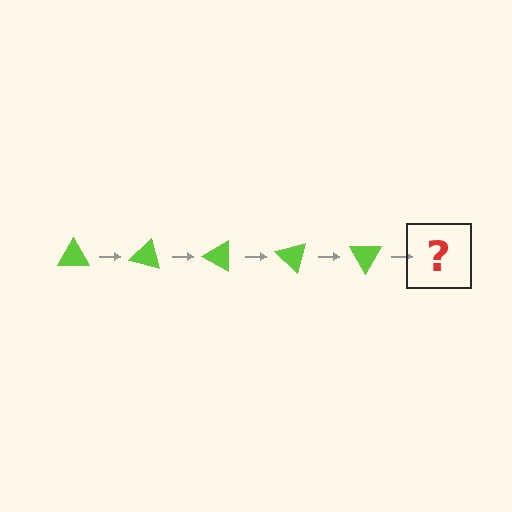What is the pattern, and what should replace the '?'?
The pattern is that the triangle rotates 15 degrees each step. The '?' should be a lime triangle rotated 75 degrees.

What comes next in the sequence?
The next element should be a lime triangle rotated 75 degrees.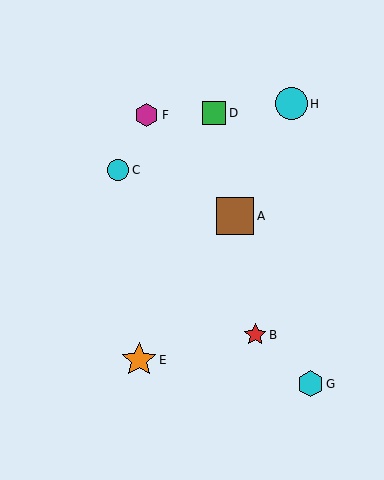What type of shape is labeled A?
Shape A is a brown square.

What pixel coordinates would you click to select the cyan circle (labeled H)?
Click at (291, 104) to select the cyan circle H.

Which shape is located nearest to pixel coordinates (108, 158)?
The cyan circle (labeled C) at (118, 170) is nearest to that location.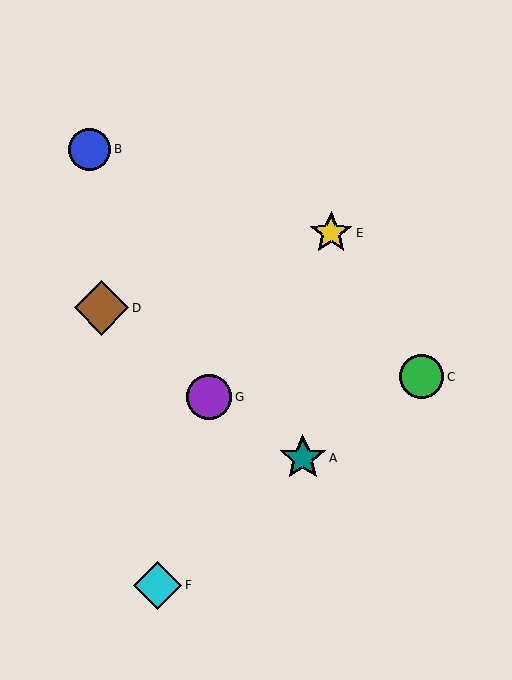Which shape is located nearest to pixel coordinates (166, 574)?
The cyan diamond (labeled F) at (157, 585) is nearest to that location.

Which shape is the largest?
The brown diamond (labeled D) is the largest.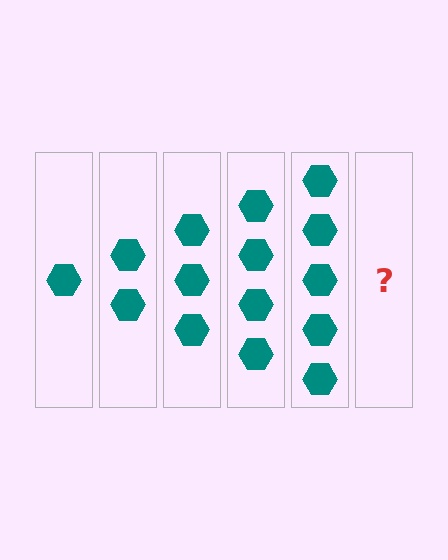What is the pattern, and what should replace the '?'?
The pattern is that each step adds one more hexagon. The '?' should be 6 hexagons.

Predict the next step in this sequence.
The next step is 6 hexagons.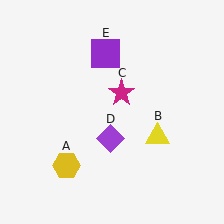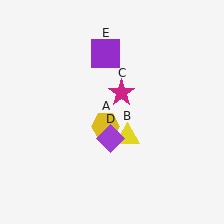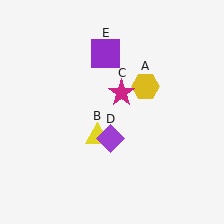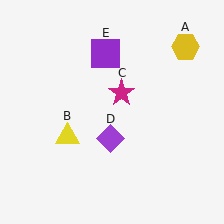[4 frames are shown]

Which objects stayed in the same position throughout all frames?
Magenta star (object C) and purple diamond (object D) and purple square (object E) remained stationary.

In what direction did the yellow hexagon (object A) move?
The yellow hexagon (object A) moved up and to the right.